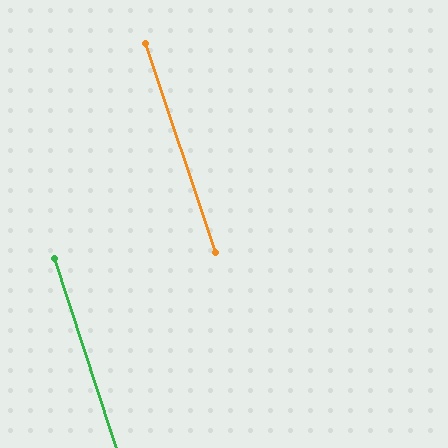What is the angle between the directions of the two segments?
Approximately 1 degree.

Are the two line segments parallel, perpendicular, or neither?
Parallel — their directions differ by only 0.5°.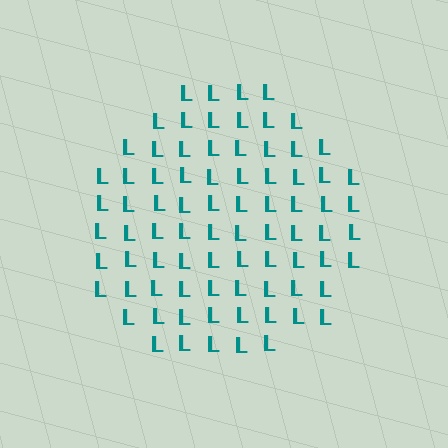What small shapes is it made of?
It is made of small letter L's.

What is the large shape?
The large shape is a circle.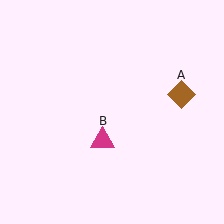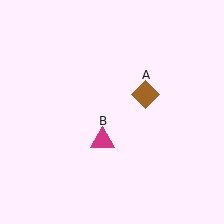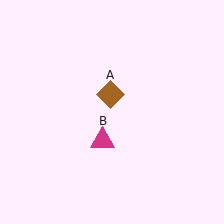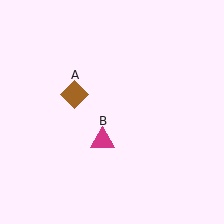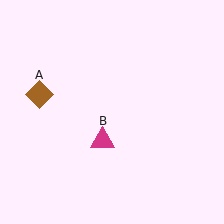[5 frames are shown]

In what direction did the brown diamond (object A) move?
The brown diamond (object A) moved left.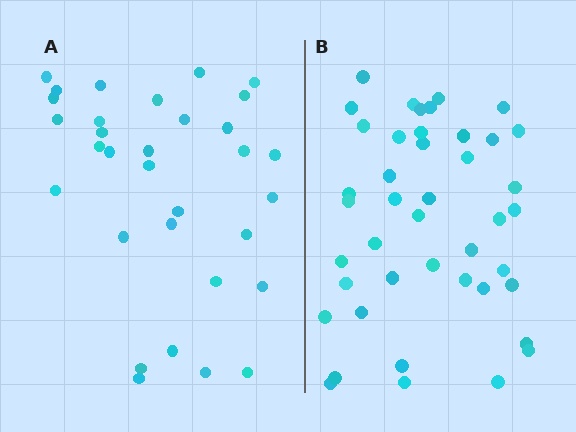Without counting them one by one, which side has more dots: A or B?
Region B (the right region) has more dots.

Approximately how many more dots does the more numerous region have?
Region B has roughly 12 or so more dots than region A.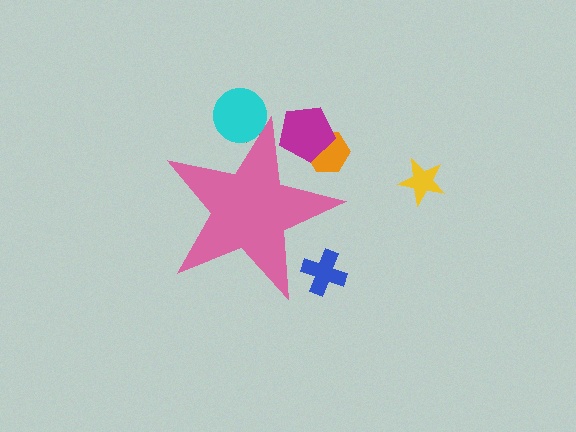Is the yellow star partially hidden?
No, the yellow star is fully visible.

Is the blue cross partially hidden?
Yes, the blue cross is partially hidden behind the pink star.